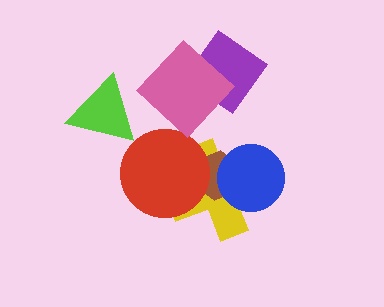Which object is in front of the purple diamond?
The pink diamond is in front of the purple diamond.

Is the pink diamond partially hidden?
No, no other shape covers it.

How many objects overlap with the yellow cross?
3 objects overlap with the yellow cross.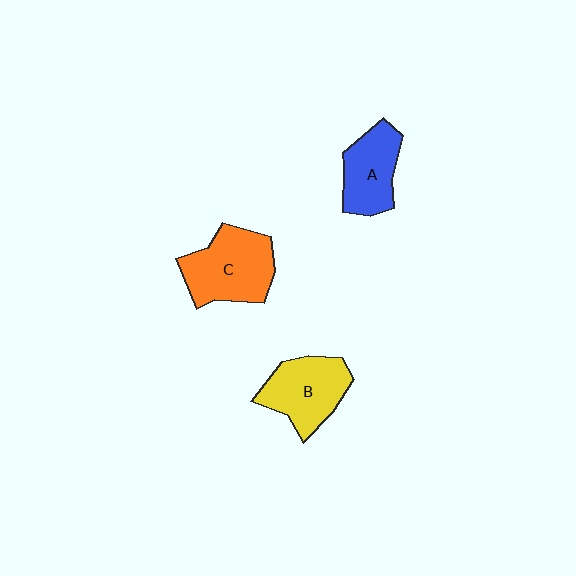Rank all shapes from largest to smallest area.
From largest to smallest: C (orange), B (yellow), A (blue).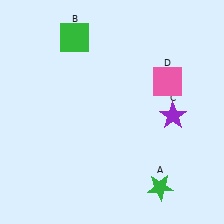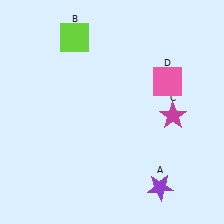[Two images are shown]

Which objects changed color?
A changed from green to purple. B changed from green to lime. C changed from purple to magenta.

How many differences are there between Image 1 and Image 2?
There are 3 differences between the two images.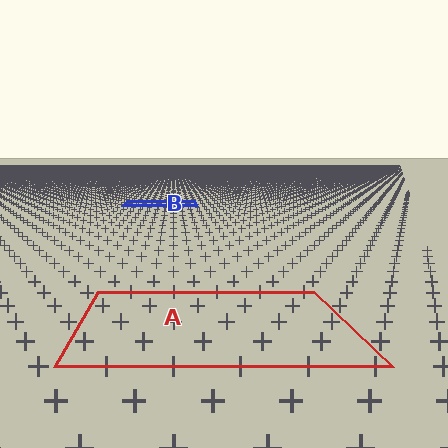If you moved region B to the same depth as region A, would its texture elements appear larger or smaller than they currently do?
They would appear larger. At a closer depth, the same texture elements are projected at a bigger on-screen size.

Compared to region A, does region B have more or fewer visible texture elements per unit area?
Region B has more texture elements per unit area — they are packed more densely because it is farther away.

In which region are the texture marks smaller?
The texture marks are smaller in region B, because it is farther away.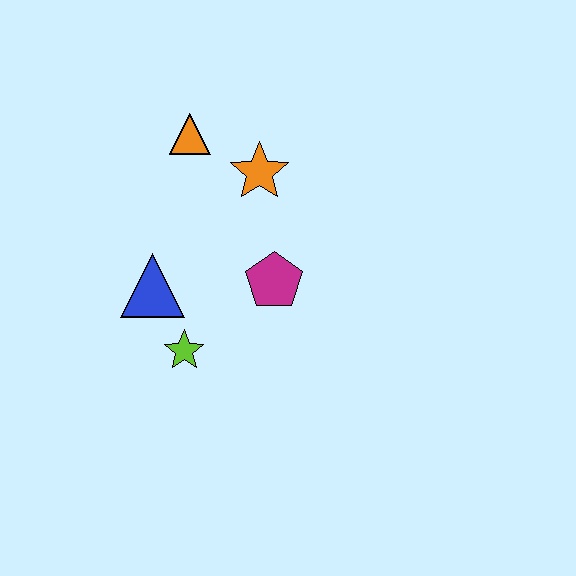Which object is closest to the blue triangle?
The lime star is closest to the blue triangle.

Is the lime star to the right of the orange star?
No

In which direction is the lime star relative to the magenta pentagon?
The lime star is to the left of the magenta pentagon.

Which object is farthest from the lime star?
The orange triangle is farthest from the lime star.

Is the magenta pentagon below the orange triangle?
Yes